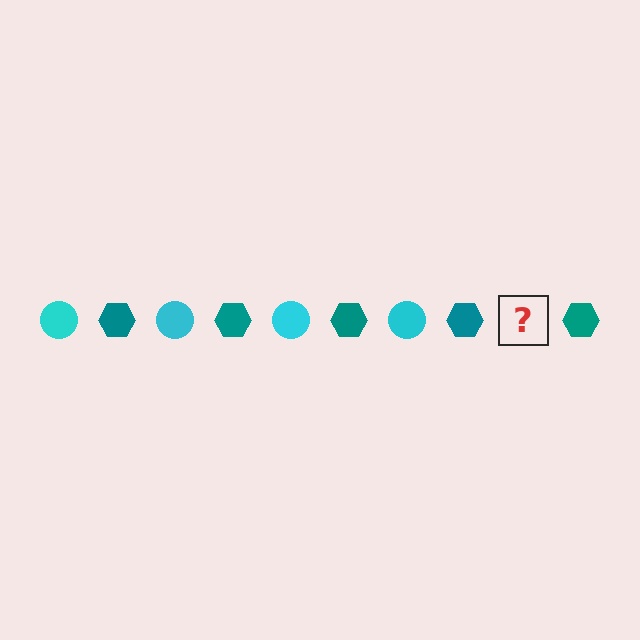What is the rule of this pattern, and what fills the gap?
The rule is that the pattern alternates between cyan circle and teal hexagon. The gap should be filled with a cyan circle.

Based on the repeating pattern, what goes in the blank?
The blank should be a cyan circle.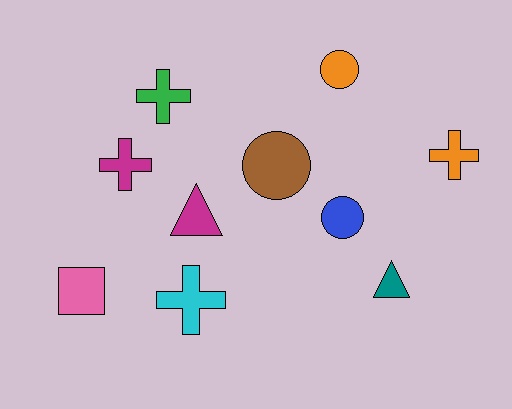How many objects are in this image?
There are 10 objects.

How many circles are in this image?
There are 3 circles.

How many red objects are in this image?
There are no red objects.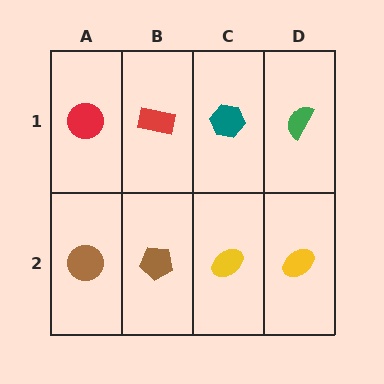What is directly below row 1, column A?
A brown circle.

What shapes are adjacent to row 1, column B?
A brown pentagon (row 2, column B), a red circle (row 1, column A), a teal hexagon (row 1, column C).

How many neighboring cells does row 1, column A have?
2.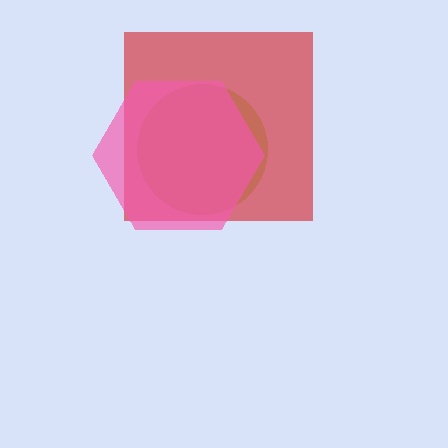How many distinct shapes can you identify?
There are 3 distinct shapes: a lime circle, a red square, a pink hexagon.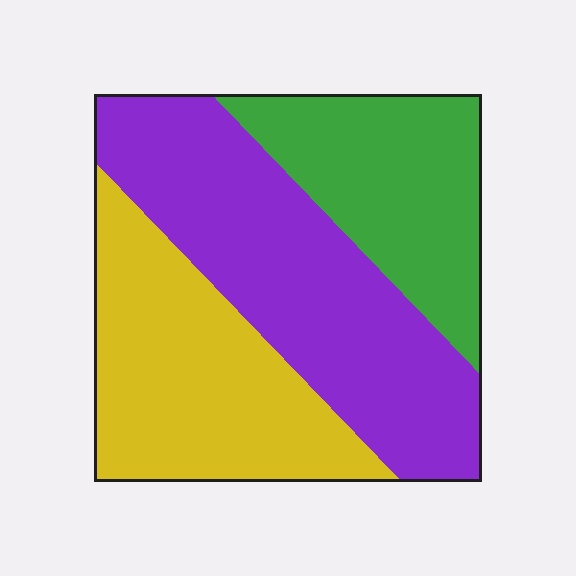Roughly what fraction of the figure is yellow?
Yellow takes up about one third (1/3) of the figure.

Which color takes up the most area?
Purple, at roughly 40%.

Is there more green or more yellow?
Yellow.